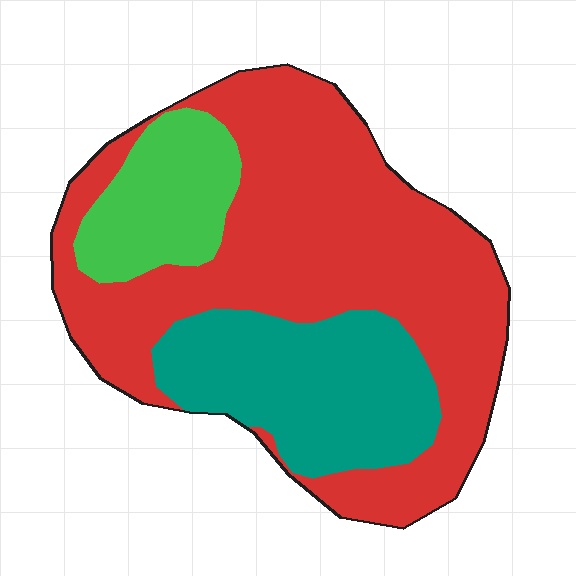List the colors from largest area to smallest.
From largest to smallest: red, teal, green.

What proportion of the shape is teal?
Teal takes up about one quarter (1/4) of the shape.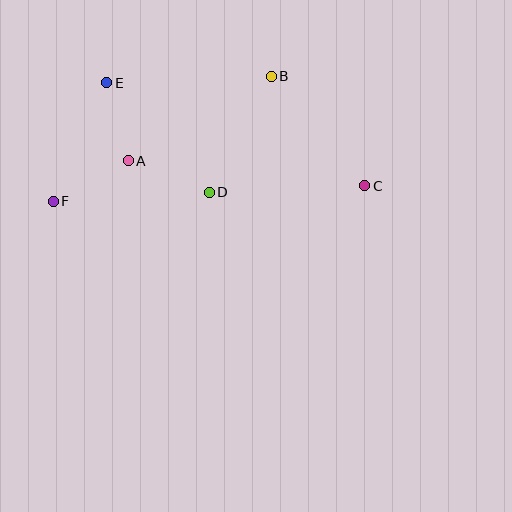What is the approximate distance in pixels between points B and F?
The distance between B and F is approximately 251 pixels.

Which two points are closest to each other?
Points A and E are closest to each other.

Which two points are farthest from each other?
Points C and F are farthest from each other.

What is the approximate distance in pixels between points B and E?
The distance between B and E is approximately 165 pixels.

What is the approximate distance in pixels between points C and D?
The distance between C and D is approximately 156 pixels.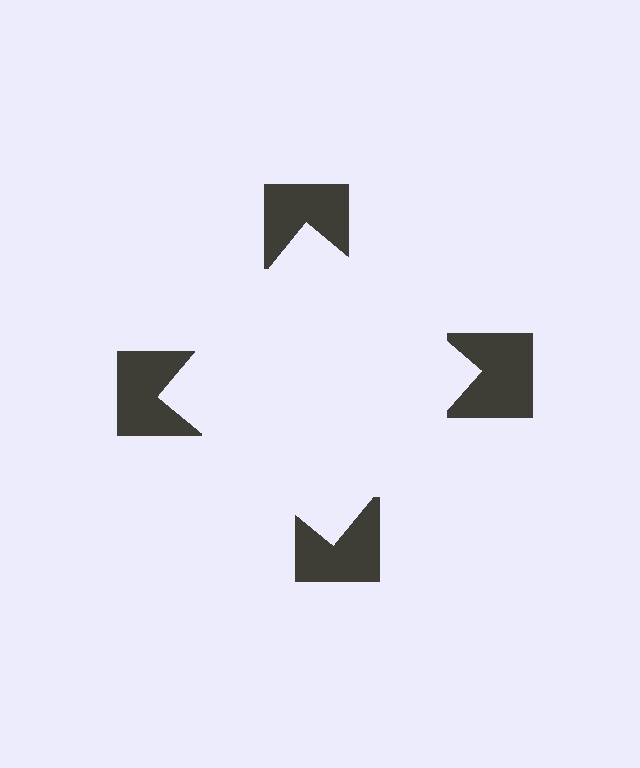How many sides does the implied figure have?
4 sides.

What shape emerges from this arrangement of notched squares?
An illusory square — its edges are inferred from the aligned wedge cuts in the notched squares, not physically drawn.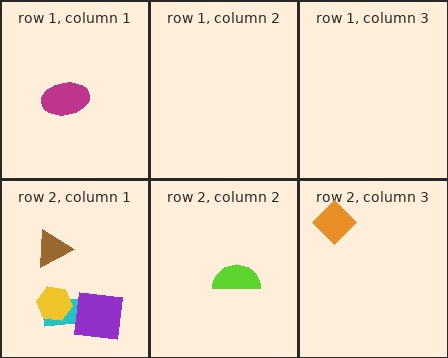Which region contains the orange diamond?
The row 2, column 3 region.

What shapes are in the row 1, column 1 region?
The magenta ellipse.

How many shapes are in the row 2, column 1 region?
4.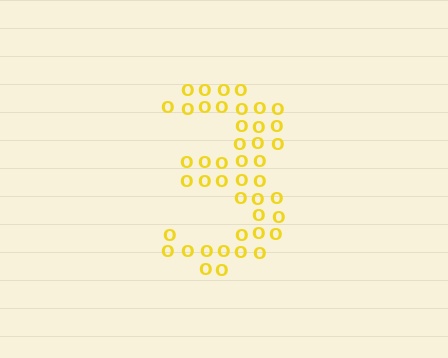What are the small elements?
The small elements are letter O's.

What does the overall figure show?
The overall figure shows the digit 3.